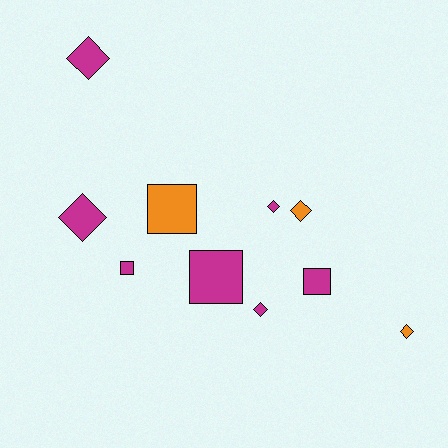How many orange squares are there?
There is 1 orange square.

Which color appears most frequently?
Magenta, with 7 objects.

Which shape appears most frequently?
Diamond, with 6 objects.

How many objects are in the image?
There are 10 objects.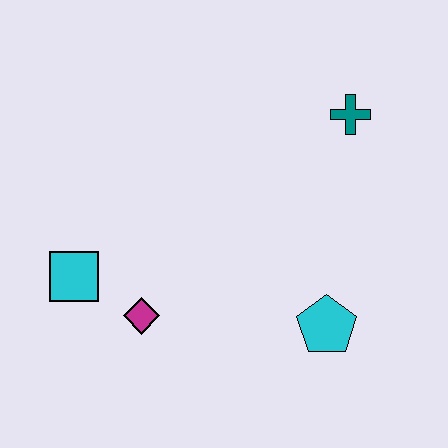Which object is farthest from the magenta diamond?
The teal cross is farthest from the magenta diamond.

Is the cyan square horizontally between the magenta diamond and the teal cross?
No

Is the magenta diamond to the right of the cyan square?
Yes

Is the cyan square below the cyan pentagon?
No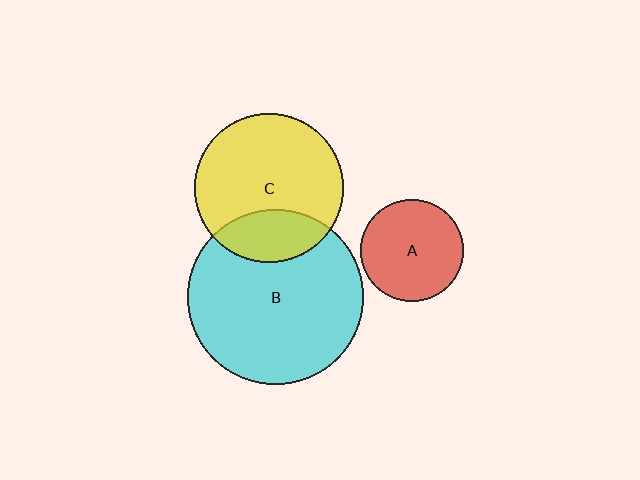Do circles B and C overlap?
Yes.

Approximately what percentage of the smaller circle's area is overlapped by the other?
Approximately 25%.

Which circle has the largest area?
Circle B (cyan).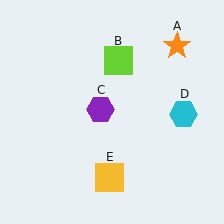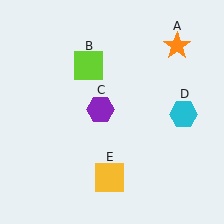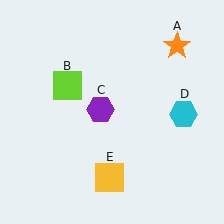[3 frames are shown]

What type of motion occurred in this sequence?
The lime square (object B) rotated counterclockwise around the center of the scene.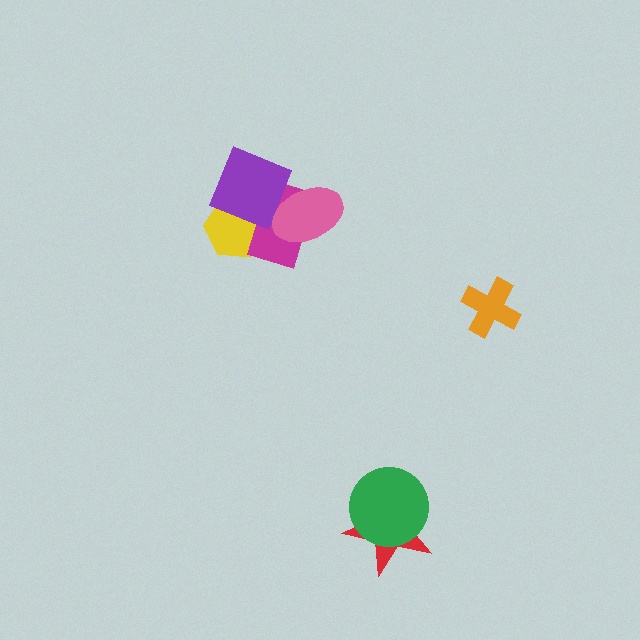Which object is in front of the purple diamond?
The pink ellipse is in front of the purple diamond.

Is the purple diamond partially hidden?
Yes, it is partially covered by another shape.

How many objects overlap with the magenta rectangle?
3 objects overlap with the magenta rectangle.